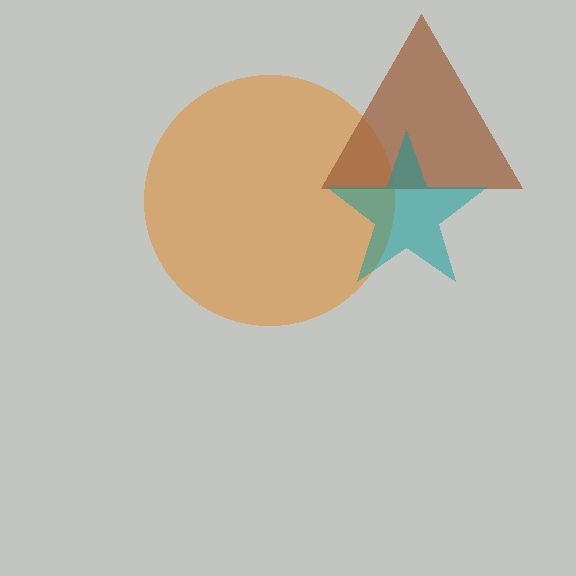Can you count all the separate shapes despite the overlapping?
Yes, there are 3 separate shapes.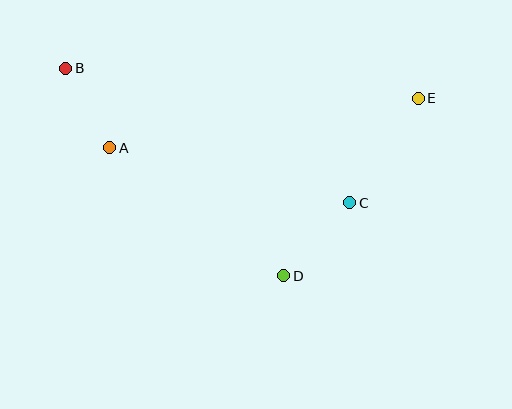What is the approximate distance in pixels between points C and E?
The distance between C and E is approximately 125 pixels.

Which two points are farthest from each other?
Points B and E are farthest from each other.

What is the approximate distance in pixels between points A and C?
The distance between A and C is approximately 246 pixels.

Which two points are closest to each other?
Points A and B are closest to each other.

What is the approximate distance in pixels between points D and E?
The distance between D and E is approximately 223 pixels.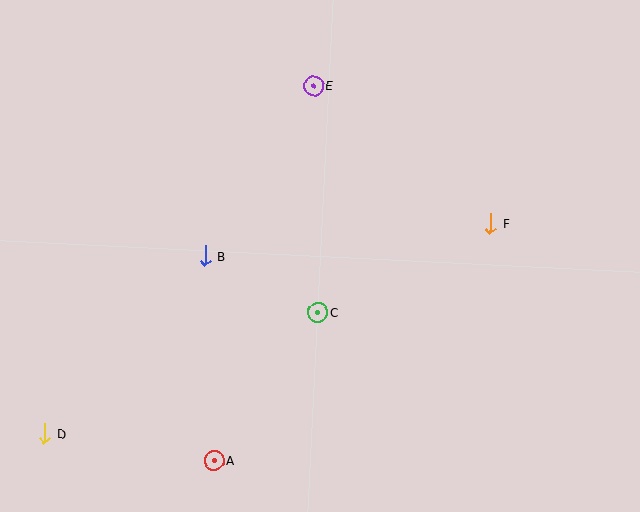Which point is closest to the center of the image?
Point C at (318, 312) is closest to the center.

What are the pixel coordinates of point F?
Point F is at (491, 224).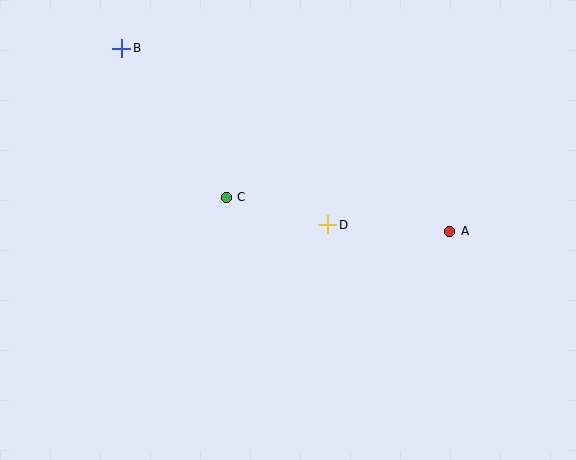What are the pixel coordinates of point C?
Point C is at (226, 197).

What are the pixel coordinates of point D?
Point D is at (328, 225).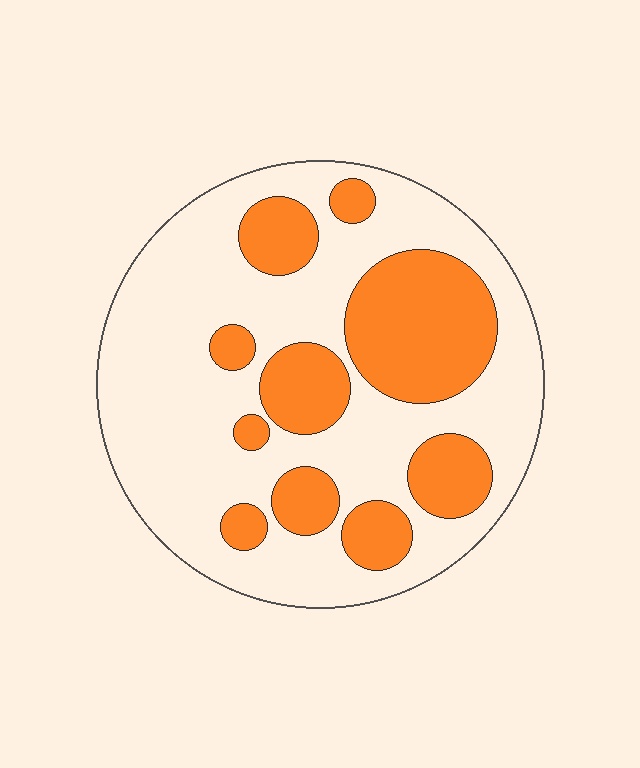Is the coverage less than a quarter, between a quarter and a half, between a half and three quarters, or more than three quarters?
Between a quarter and a half.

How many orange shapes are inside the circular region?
10.